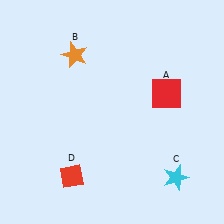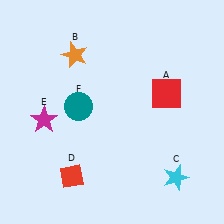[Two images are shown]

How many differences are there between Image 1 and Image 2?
There are 2 differences between the two images.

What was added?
A magenta star (E), a teal circle (F) were added in Image 2.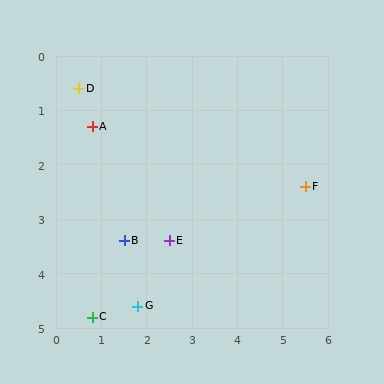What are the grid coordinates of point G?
Point G is at approximately (1.8, 4.6).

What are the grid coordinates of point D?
Point D is at approximately (0.5, 0.6).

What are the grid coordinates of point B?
Point B is at approximately (1.5, 3.4).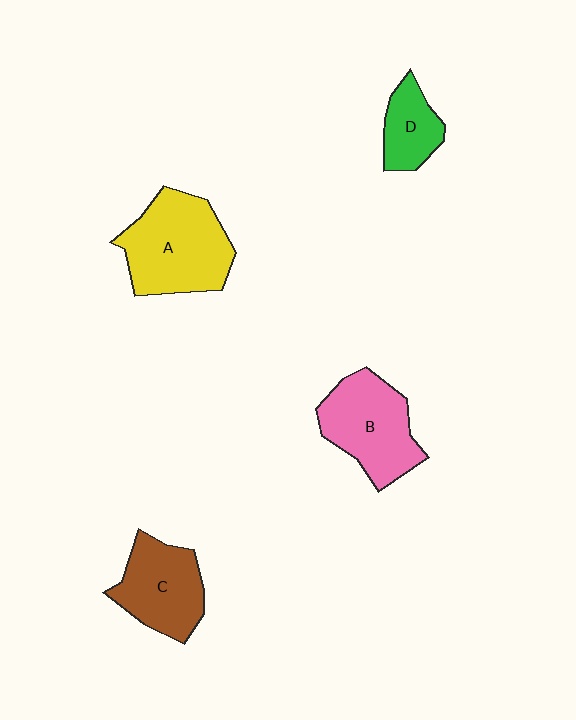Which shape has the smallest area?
Shape D (green).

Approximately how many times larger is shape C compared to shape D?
Approximately 1.7 times.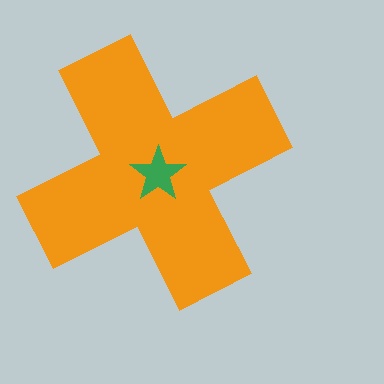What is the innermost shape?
The green star.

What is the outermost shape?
The orange cross.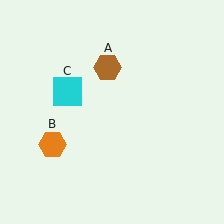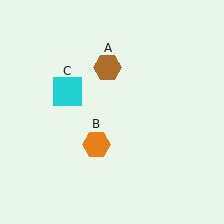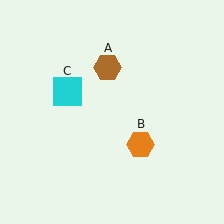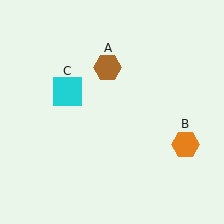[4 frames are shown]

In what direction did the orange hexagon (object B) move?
The orange hexagon (object B) moved right.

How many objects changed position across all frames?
1 object changed position: orange hexagon (object B).